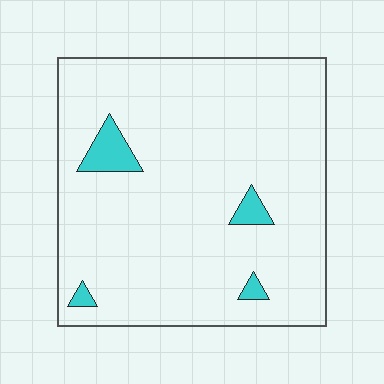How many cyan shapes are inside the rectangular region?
4.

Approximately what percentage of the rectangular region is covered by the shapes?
Approximately 5%.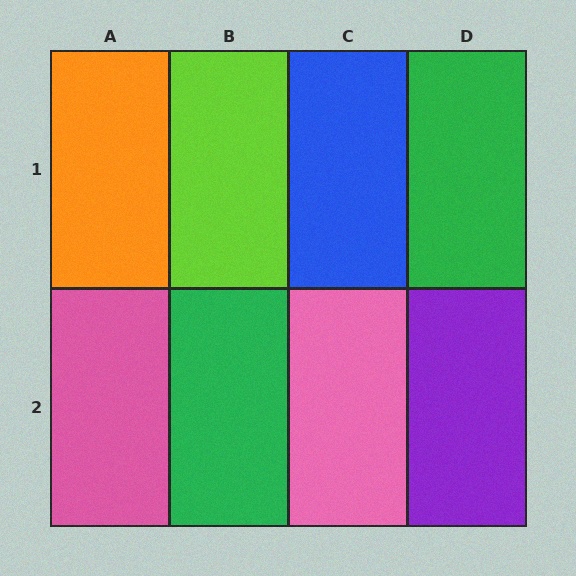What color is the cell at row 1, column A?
Orange.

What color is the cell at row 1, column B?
Lime.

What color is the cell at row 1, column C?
Blue.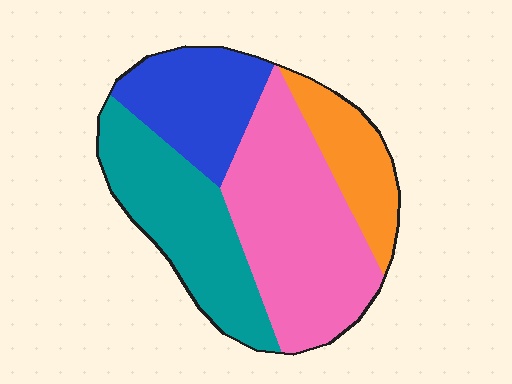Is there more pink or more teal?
Pink.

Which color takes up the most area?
Pink, at roughly 40%.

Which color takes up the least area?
Orange, at roughly 15%.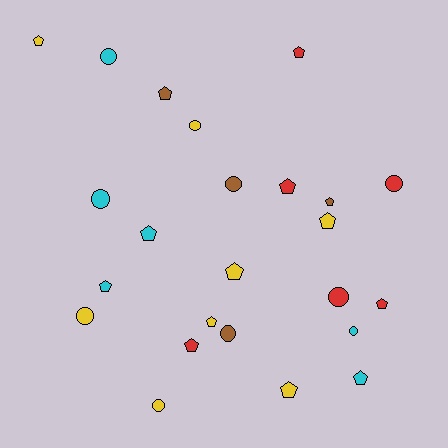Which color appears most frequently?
Yellow, with 8 objects.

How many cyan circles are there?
There are 3 cyan circles.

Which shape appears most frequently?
Pentagon, with 14 objects.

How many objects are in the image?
There are 24 objects.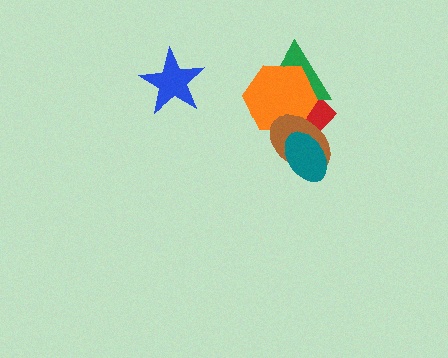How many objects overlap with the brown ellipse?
4 objects overlap with the brown ellipse.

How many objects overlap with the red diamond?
4 objects overlap with the red diamond.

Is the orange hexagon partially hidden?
Yes, it is partially covered by another shape.